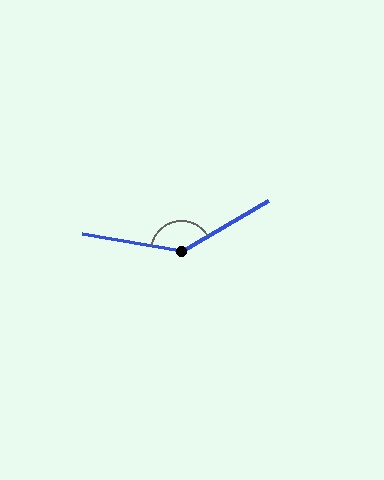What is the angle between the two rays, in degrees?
Approximately 139 degrees.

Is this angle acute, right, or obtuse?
It is obtuse.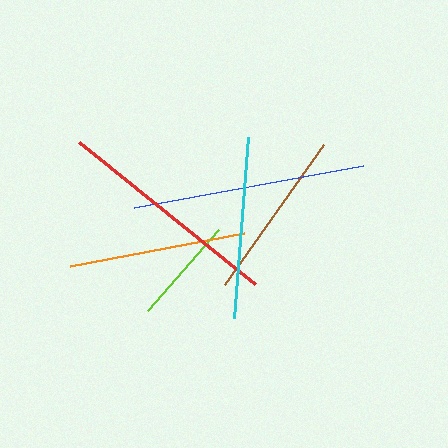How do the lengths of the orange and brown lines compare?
The orange and brown lines are approximately the same length.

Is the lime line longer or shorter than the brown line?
The brown line is longer than the lime line.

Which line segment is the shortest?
The lime line is the shortest at approximately 107 pixels.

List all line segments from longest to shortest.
From longest to shortest: blue, red, cyan, orange, brown, lime.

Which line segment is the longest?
The blue line is the longest at approximately 232 pixels.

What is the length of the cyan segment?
The cyan segment is approximately 182 pixels long.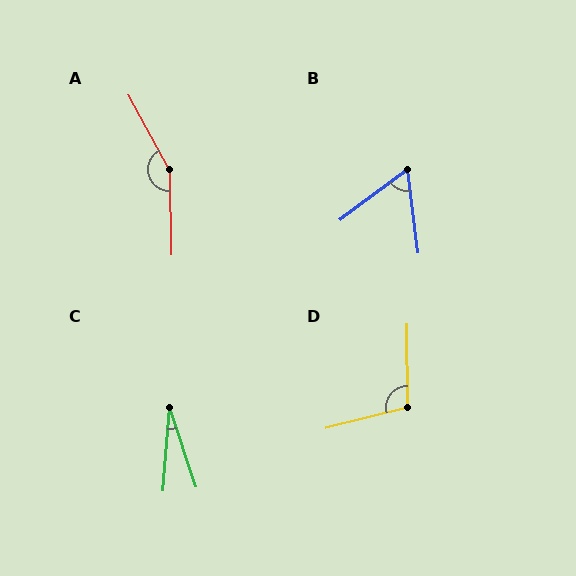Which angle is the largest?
A, at approximately 153 degrees.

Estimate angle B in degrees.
Approximately 60 degrees.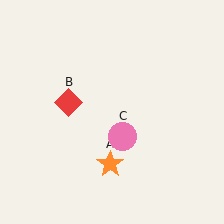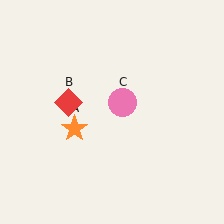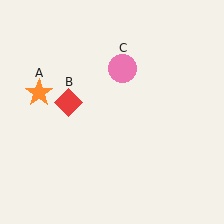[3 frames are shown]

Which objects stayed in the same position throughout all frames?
Red diamond (object B) remained stationary.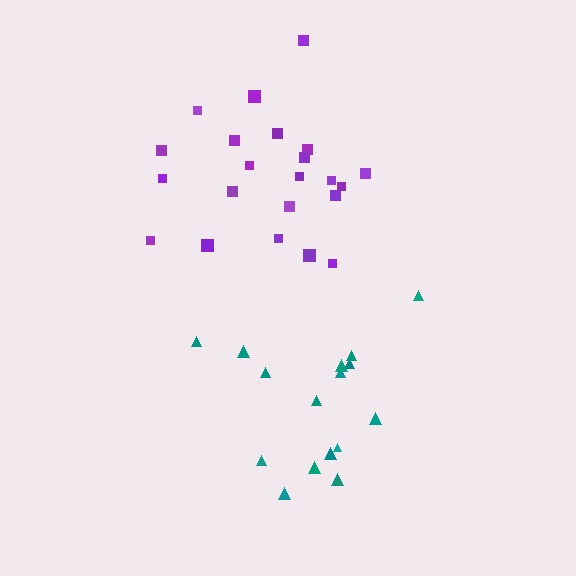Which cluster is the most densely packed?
Purple.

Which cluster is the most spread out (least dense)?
Teal.